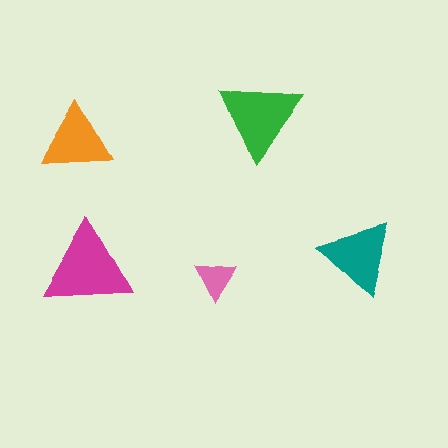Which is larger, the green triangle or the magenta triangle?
The magenta one.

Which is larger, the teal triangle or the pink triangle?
The teal one.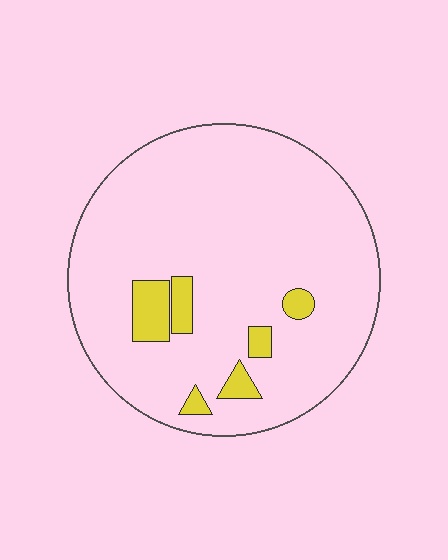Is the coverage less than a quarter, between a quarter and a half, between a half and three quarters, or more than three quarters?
Less than a quarter.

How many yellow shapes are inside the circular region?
6.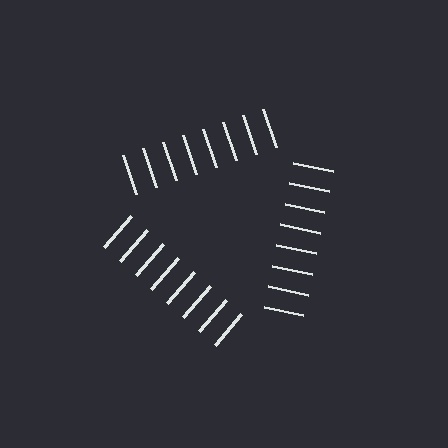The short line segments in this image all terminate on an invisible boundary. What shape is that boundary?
An illusory triangle — the line segments terminate on its edges but no continuous stroke is drawn.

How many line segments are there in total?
24 — 8 along each of the 3 edges.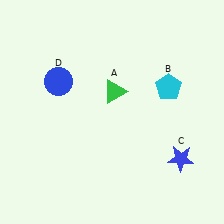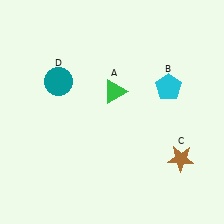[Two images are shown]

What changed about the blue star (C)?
In Image 1, C is blue. In Image 2, it changed to brown.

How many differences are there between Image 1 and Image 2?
There are 2 differences between the two images.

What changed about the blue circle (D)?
In Image 1, D is blue. In Image 2, it changed to teal.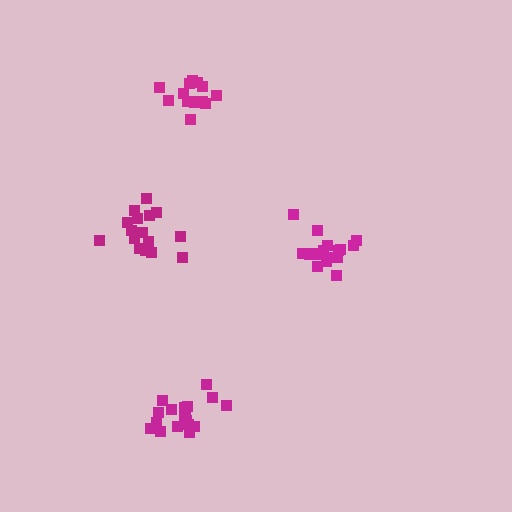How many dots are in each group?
Group 1: 17 dots, Group 2: 14 dots, Group 3: 19 dots, Group 4: 16 dots (66 total).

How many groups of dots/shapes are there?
There are 4 groups.